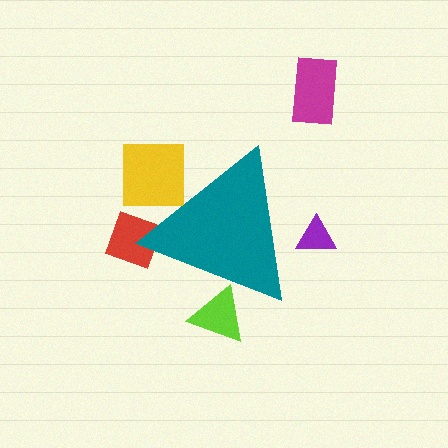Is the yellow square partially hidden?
Yes, the yellow square is partially hidden behind the teal triangle.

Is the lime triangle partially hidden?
Yes, the lime triangle is partially hidden behind the teal triangle.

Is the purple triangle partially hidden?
Yes, the purple triangle is partially hidden behind the teal triangle.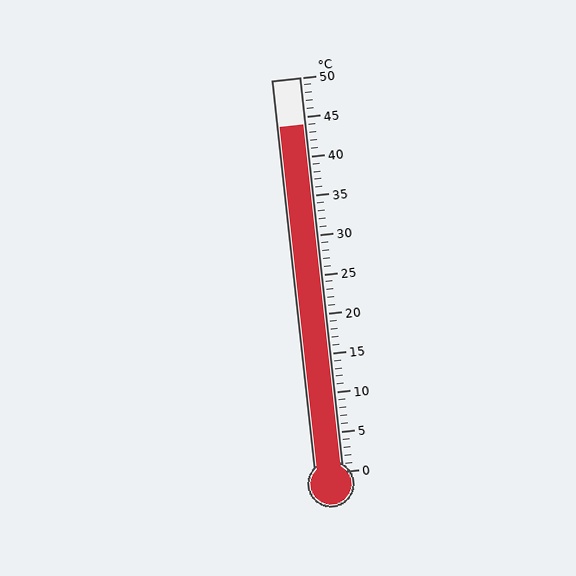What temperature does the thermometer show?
The thermometer shows approximately 44°C.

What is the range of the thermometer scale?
The thermometer scale ranges from 0°C to 50°C.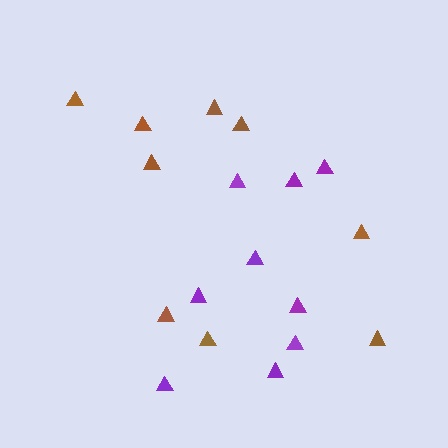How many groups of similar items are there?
There are 2 groups: one group of purple triangles (9) and one group of brown triangles (9).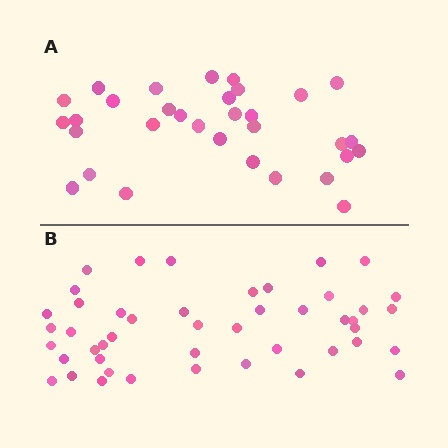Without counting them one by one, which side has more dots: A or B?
Region B (the bottom region) has more dots.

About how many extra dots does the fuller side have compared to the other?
Region B has approximately 15 more dots than region A.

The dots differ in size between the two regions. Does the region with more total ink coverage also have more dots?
No. Region A has more total ink coverage because its dots are larger, but region B actually contains more individual dots. Total area can be misleading — the number of items is what matters here.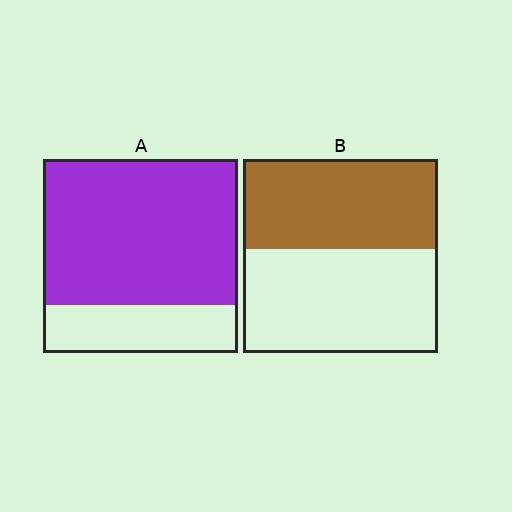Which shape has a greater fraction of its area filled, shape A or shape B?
Shape A.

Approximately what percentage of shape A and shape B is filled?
A is approximately 75% and B is approximately 45%.